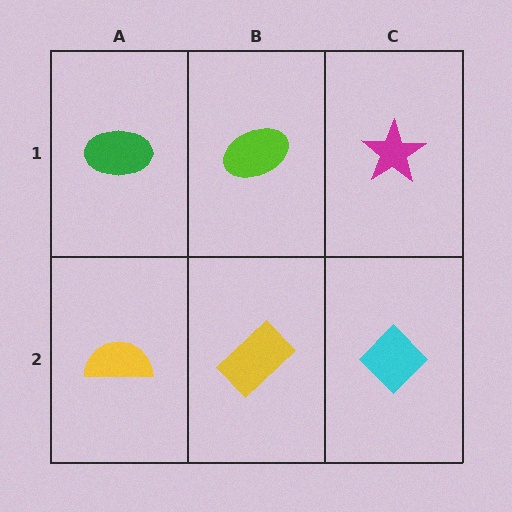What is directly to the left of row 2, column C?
A yellow rectangle.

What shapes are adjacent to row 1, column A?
A yellow semicircle (row 2, column A), a lime ellipse (row 1, column B).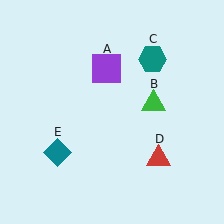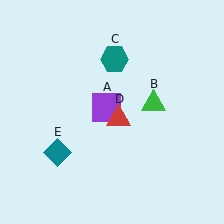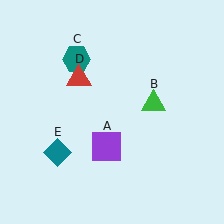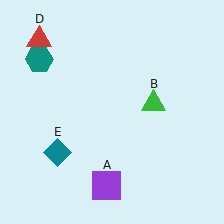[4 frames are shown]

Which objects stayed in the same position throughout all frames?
Green triangle (object B) and teal diamond (object E) remained stationary.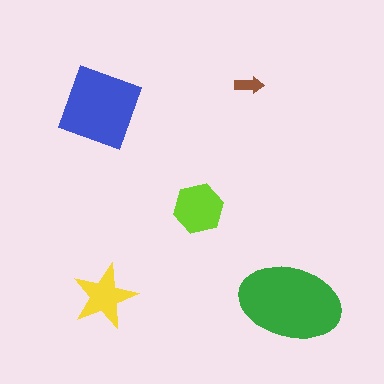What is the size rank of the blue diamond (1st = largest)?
2nd.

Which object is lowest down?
The green ellipse is bottommost.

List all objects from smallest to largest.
The brown arrow, the yellow star, the lime hexagon, the blue diamond, the green ellipse.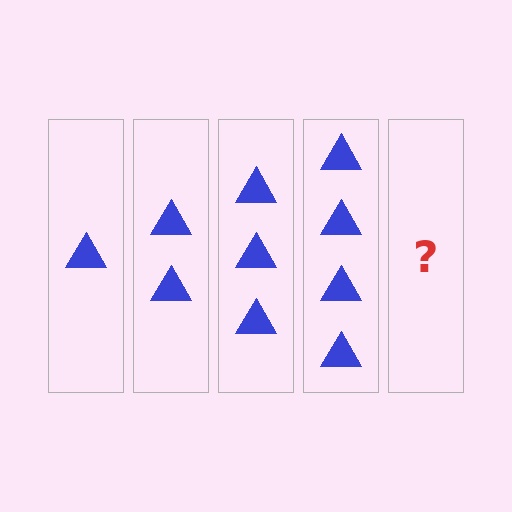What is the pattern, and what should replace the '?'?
The pattern is that each step adds one more triangle. The '?' should be 5 triangles.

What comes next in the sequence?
The next element should be 5 triangles.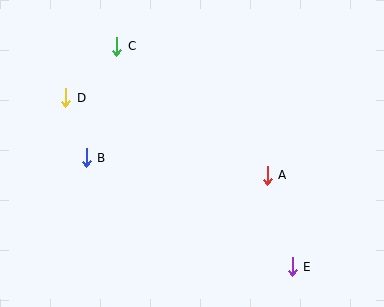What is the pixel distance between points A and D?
The distance between A and D is 216 pixels.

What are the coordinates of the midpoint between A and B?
The midpoint between A and B is at (177, 167).